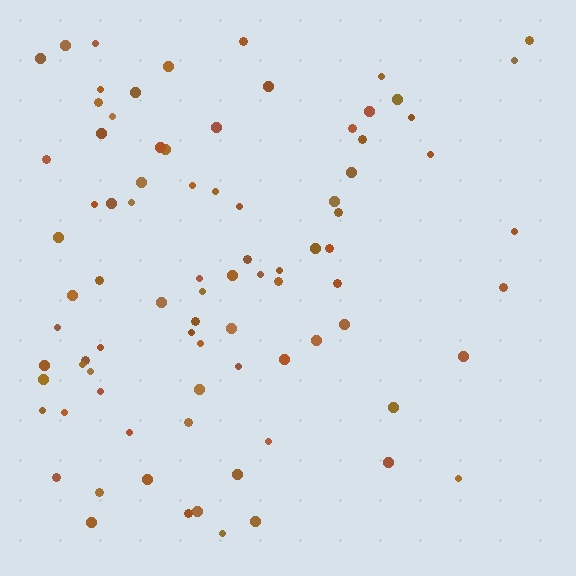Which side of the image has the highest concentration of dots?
The left.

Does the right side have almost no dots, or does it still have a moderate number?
Still a moderate number, just noticeably fewer than the left.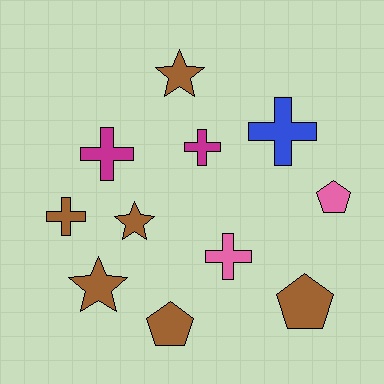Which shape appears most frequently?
Cross, with 5 objects.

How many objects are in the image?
There are 11 objects.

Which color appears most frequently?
Brown, with 6 objects.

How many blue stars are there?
There are no blue stars.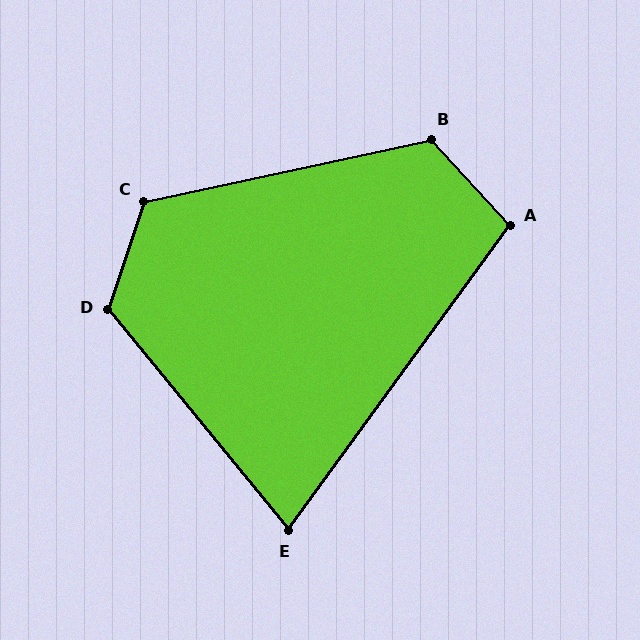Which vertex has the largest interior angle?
D, at approximately 122 degrees.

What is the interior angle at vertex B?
Approximately 120 degrees (obtuse).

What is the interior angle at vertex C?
Approximately 121 degrees (obtuse).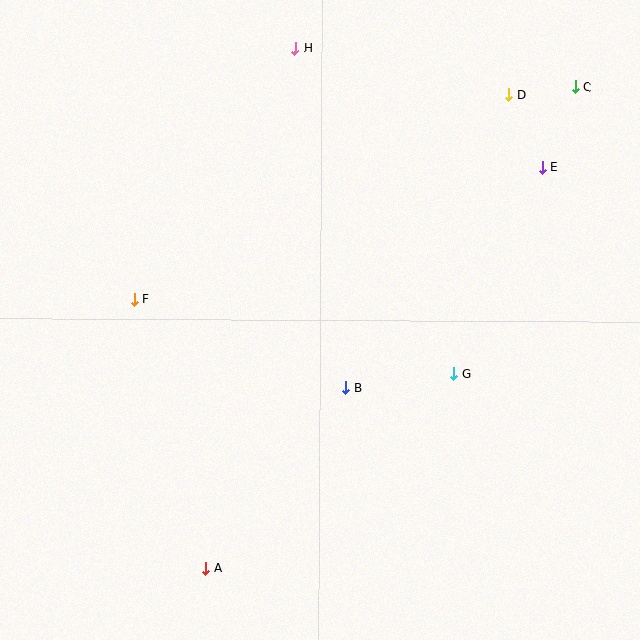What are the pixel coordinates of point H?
Point H is at (295, 48).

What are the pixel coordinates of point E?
Point E is at (542, 168).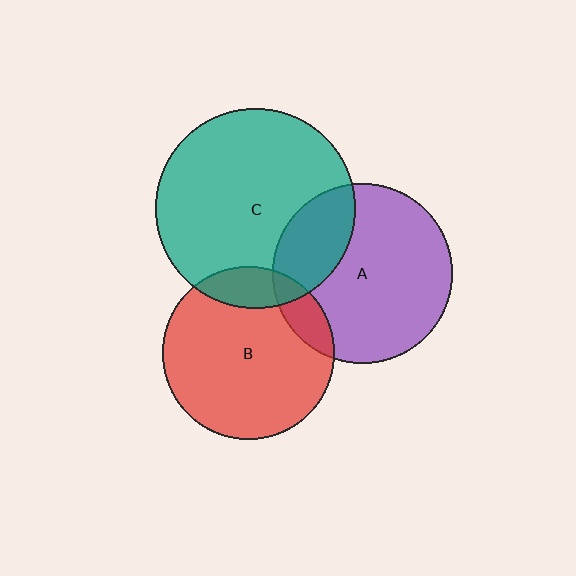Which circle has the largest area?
Circle C (teal).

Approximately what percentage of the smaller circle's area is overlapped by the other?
Approximately 15%.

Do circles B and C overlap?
Yes.